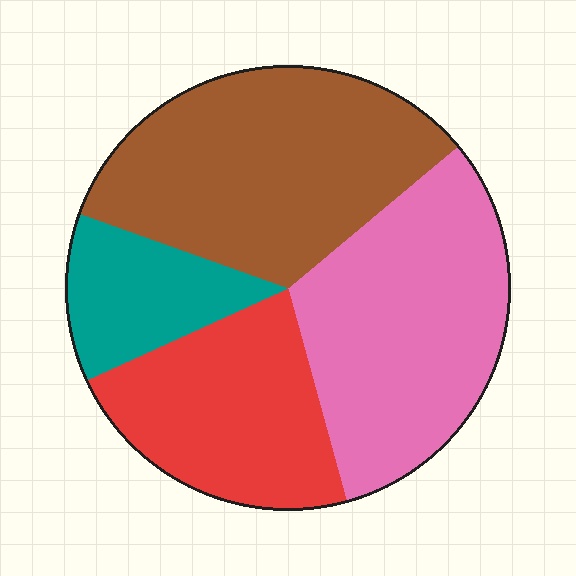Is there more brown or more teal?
Brown.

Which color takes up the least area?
Teal, at roughly 10%.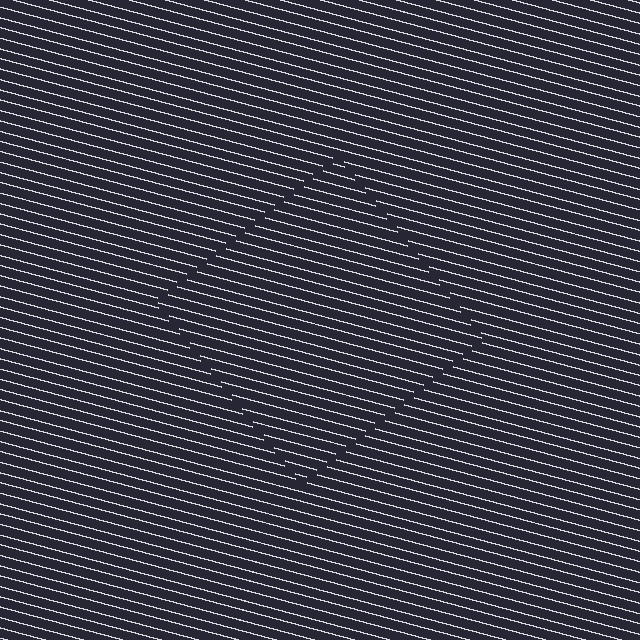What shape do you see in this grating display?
An illusory square. The interior of the shape contains the same grating, shifted by half a period — the contour is defined by the phase discontinuity where line-ends from the inner and outer gratings abut.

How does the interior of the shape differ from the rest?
The interior of the shape contains the same grating, shifted by half a period — the contour is defined by the phase discontinuity where line-ends from the inner and outer gratings abut.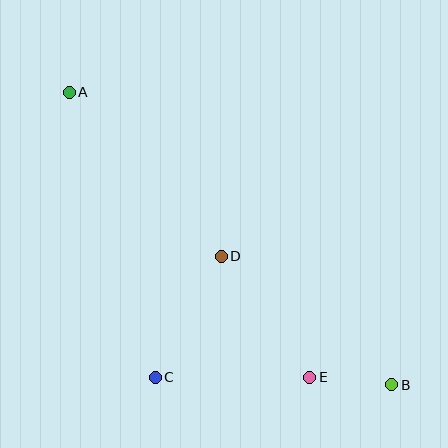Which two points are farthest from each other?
Points A and B are farthest from each other.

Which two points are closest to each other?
Points B and E are closest to each other.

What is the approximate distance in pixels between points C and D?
The distance between C and D is approximately 138 pixels.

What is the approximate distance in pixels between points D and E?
The distance between D and E is approximately 150 pixels.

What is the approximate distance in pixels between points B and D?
The distance between B and D is approximately 214 pixels.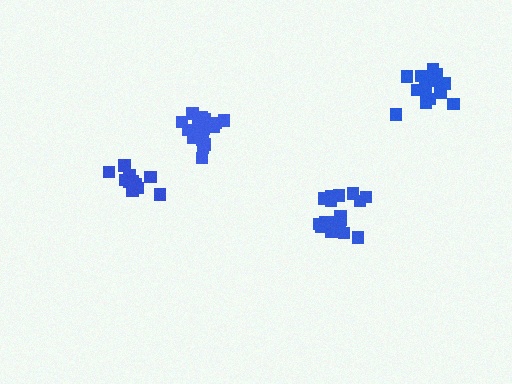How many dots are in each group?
Group 1: 16 dots, Group 2: 17 dots, Group 3: 12 dots, Group 4: 17 dots (62 total).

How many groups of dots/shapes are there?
There are 4 groups.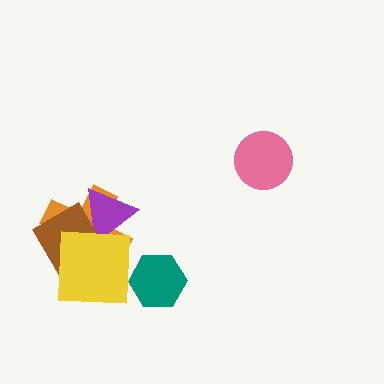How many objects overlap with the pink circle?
0 objects overlap with the pink circle.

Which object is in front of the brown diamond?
The yellow square is in front of the brown diamond.